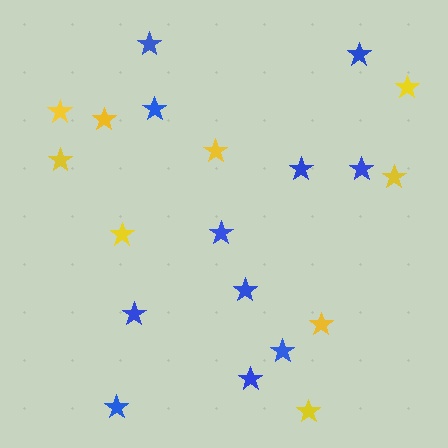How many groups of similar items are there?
There are 2 groups: one group of yellow stars (9) and one group of blue stars (11).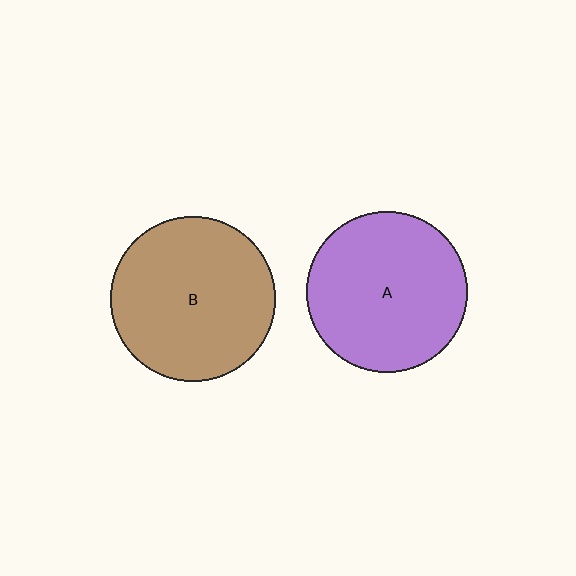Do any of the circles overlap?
No, none of the circles overlap.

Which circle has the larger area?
Circle B (brown).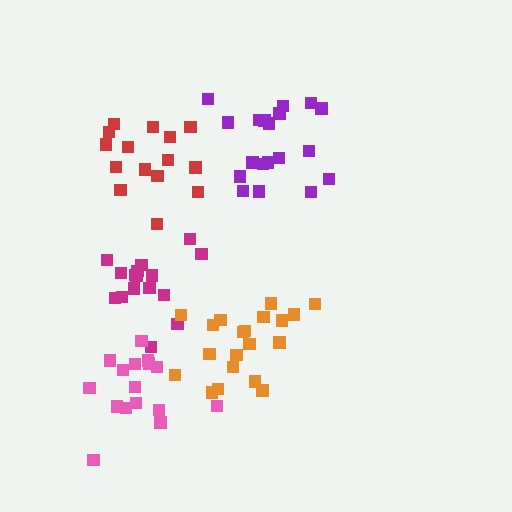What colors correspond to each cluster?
The clusters are colored: red, purple, magenta, orange, pink.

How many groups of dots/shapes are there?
There are 5 groups.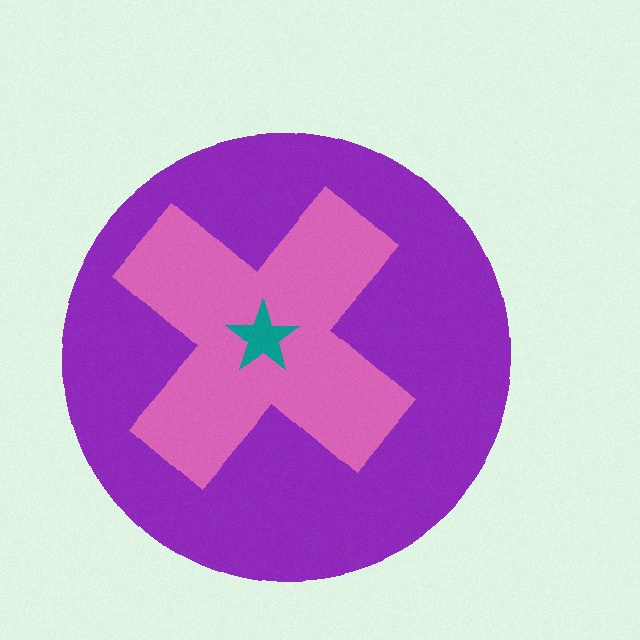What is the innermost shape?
The teal star.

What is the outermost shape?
The purple circle.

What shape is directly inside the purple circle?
The pink cross.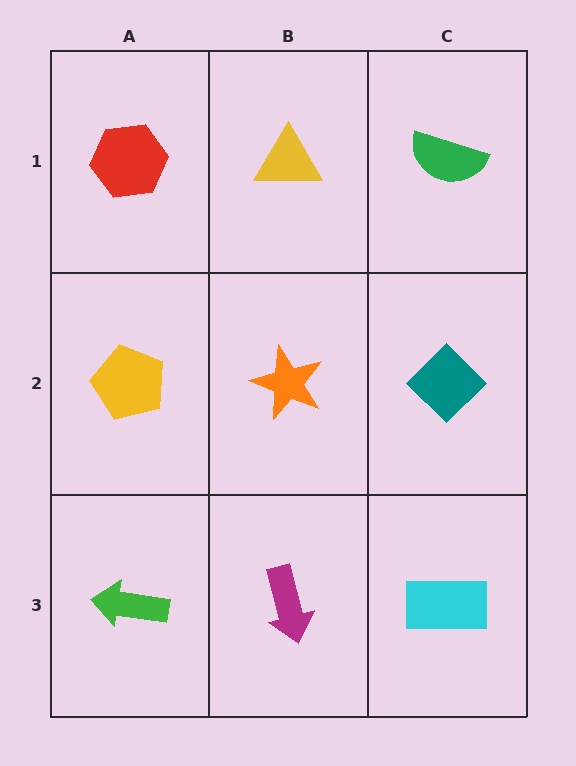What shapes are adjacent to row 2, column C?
A green semicircle (row 1, column C), a cyan rectangle (row 3, column C), an orange star (row 2, column B).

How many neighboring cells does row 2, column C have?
3.